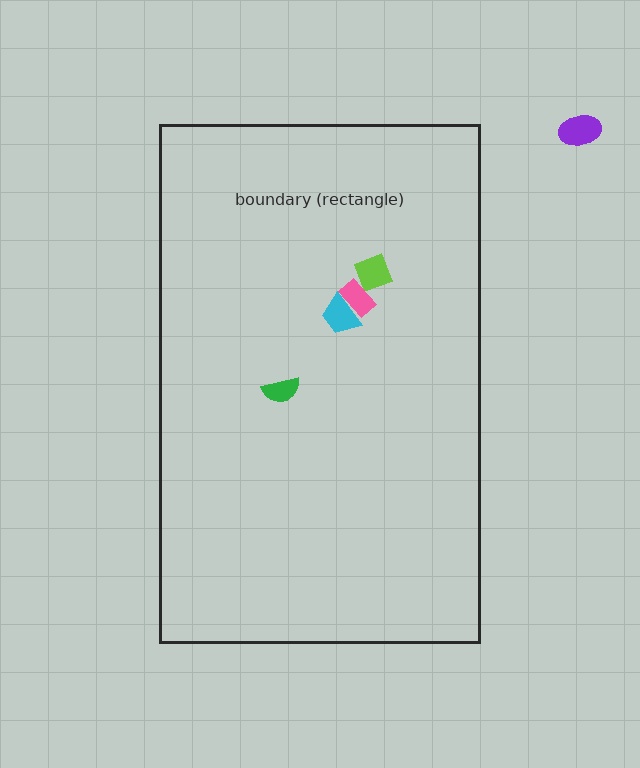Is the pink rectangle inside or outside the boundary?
Inside.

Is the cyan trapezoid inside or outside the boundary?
Inside.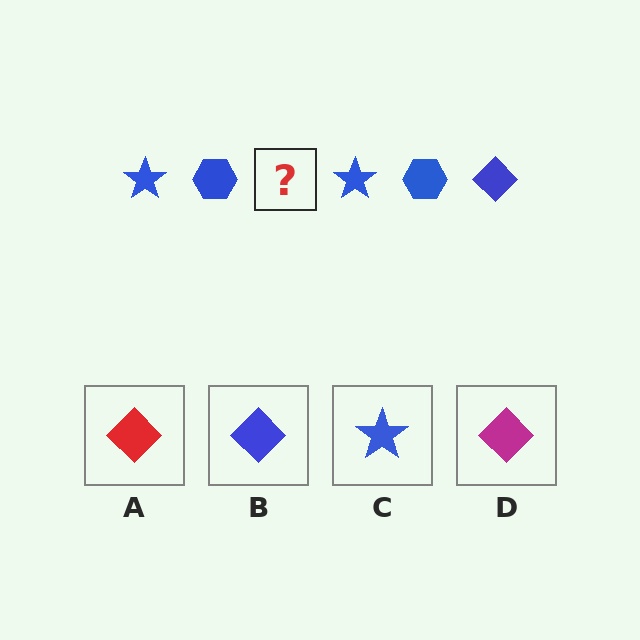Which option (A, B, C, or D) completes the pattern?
B.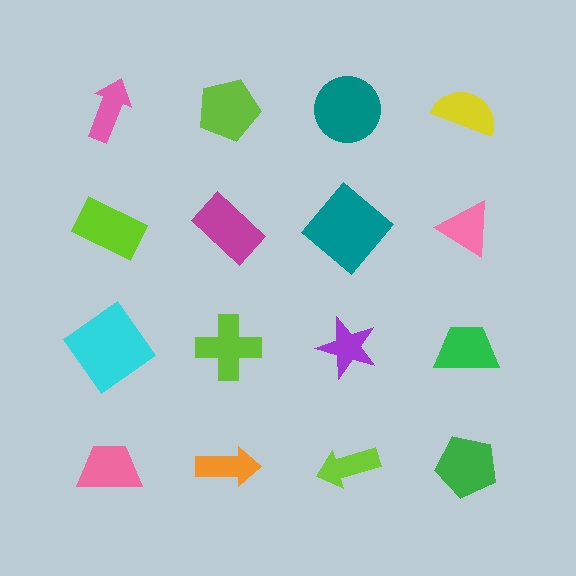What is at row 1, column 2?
A lime pentagon.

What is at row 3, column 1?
A cyan diamond.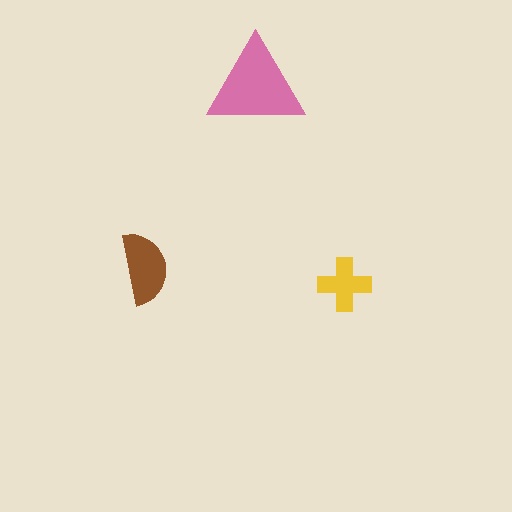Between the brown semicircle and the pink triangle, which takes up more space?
The pink triangle.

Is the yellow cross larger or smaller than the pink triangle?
Smaller.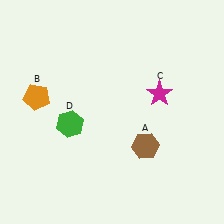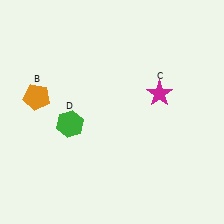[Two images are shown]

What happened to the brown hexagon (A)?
The brown hexagon (A) was removed in Image 2. It was in the bottom-right area of Image 1.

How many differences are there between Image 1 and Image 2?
There is 1 difference between the two images.